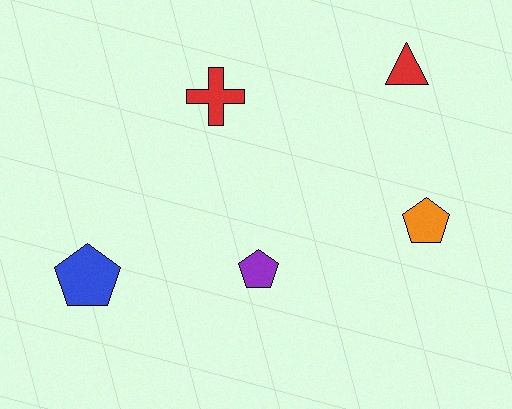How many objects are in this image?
There are 5 objects.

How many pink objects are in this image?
There are no pink objects.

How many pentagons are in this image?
There are 3 pentagons.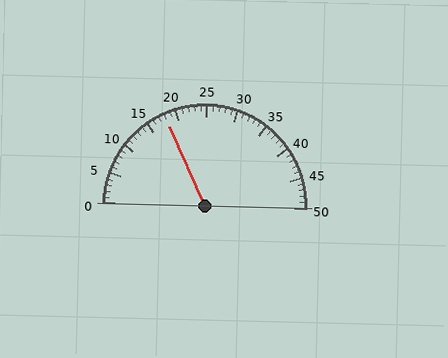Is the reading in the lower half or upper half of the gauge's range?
The reading is in the lower half of the range (0 to 50).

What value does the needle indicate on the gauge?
The needle indicates approximately 18.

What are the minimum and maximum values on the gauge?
The gauge ranges from 0 to 50.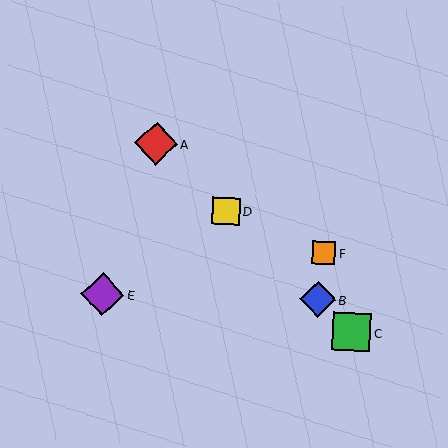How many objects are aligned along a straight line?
4 objects (A, B, C, D) are aligned along a straight line.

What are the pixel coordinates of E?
Object E is at (103, 294).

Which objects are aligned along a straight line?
Objects A, B, C, D are aligned along a straight line.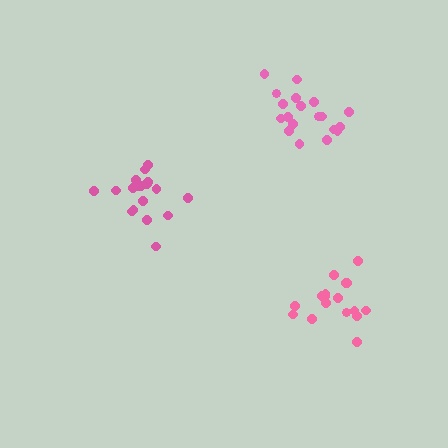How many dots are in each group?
Group 1: 18 dots, Group 2: 17 dots, Group 3: 19 dots (54 total).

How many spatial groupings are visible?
There are 3 spatial groupings.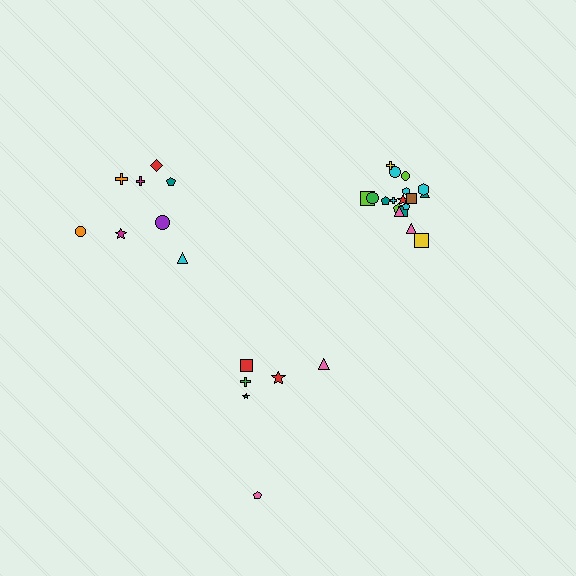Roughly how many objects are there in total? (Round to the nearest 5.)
Roughly 30 objects in total.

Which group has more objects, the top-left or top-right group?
The top-right group.